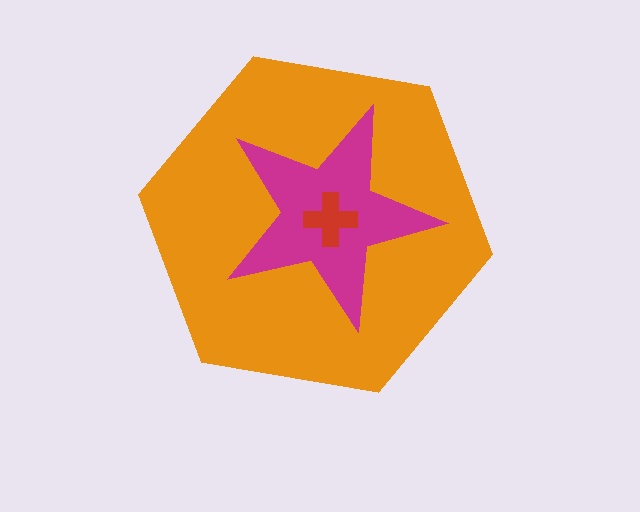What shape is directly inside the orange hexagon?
The magenta star.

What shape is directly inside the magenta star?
The red cross.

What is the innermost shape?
The red cross.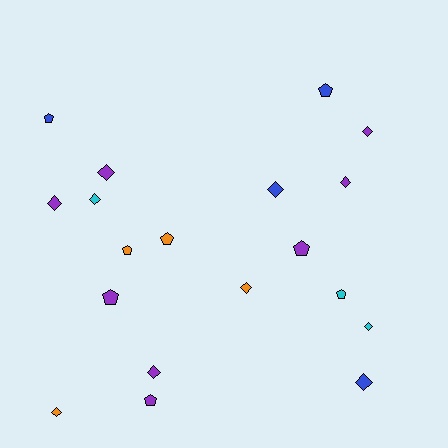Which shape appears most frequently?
Diamond, with 11 objects.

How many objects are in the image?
There are 19 objects.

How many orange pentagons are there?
There are 2 orange pentagons.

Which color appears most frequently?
Purple, with 8 objects.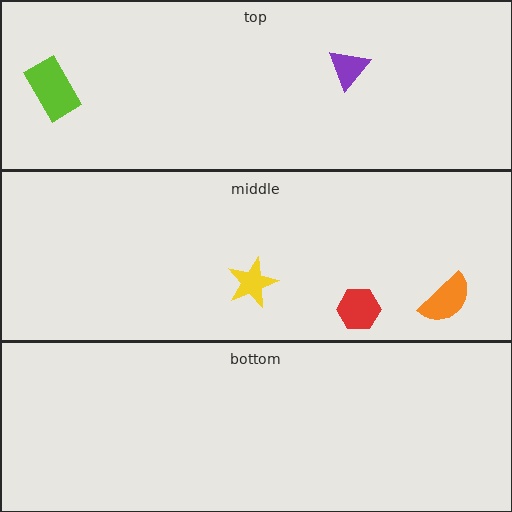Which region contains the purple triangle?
The top region.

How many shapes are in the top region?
2.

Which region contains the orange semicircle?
The middle region.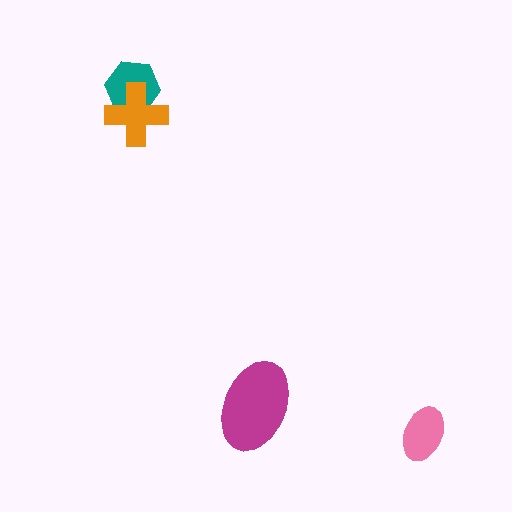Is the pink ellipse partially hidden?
No, no other shape covers it.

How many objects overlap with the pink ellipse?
0 objects overlap with the pink ellipse.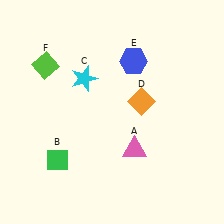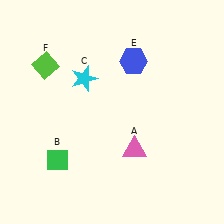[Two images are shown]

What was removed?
The orange diamond (D) was removed in Image 2.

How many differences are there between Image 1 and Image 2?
There is 1 difference between the two images.